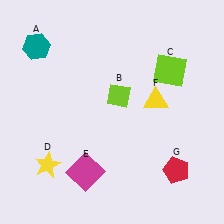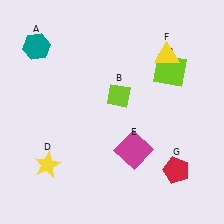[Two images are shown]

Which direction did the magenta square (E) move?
The magenta square (E) moved right.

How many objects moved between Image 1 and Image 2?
2 objects moved between the two images.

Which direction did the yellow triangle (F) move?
The yellow triangle (F) moved up.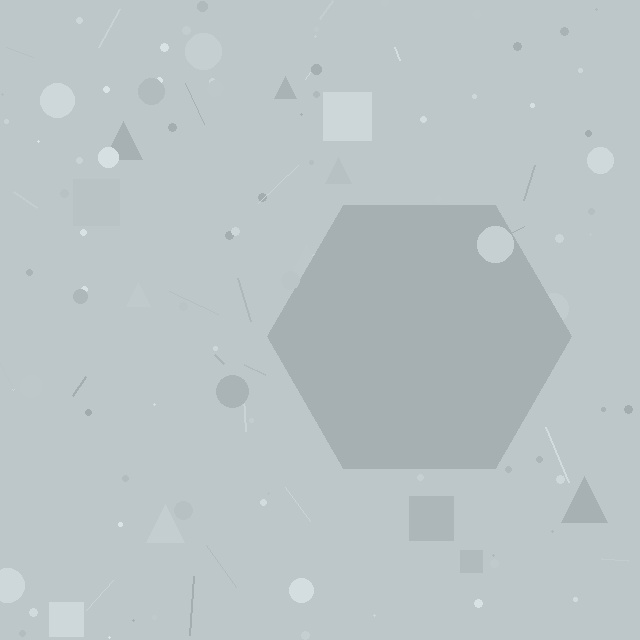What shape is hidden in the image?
A hexagon is hidden in the image.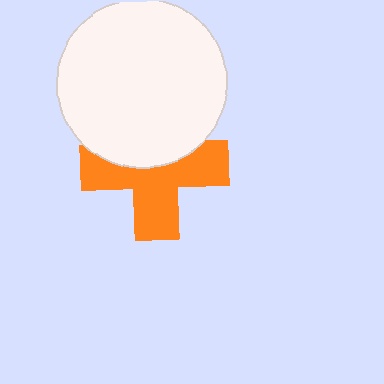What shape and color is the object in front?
The object in front is a white circle.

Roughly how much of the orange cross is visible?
About half of it is visible (roughly 61%).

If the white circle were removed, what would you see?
You would see the complete orange cross.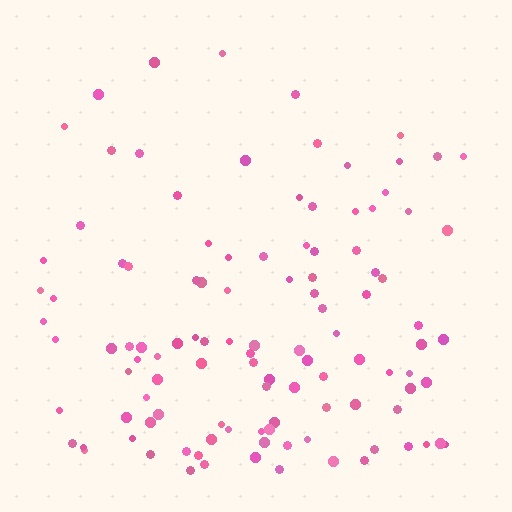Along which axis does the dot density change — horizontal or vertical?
Vertical.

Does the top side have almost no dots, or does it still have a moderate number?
Still a moderate number, just noticeably fewer than the bottom.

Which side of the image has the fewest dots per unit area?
The top.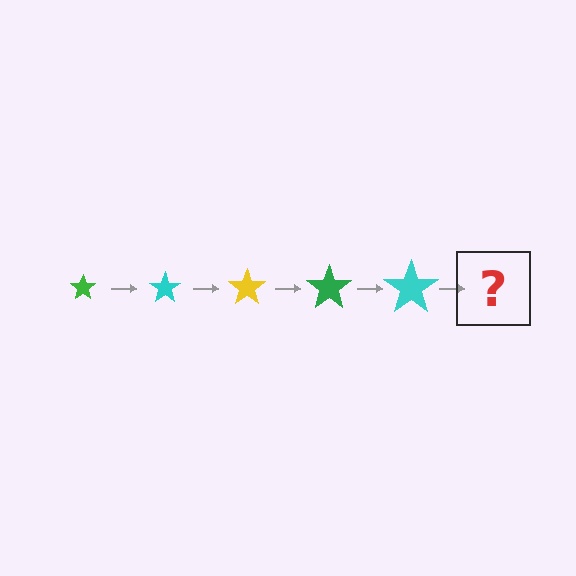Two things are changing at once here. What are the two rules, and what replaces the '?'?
The two rules are that the star grows larger each step and the color cycles through green, cyan, and yellow. The '?' should be a yellow star, larger than the previous one.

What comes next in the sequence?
The next element should be a yellow star, larger than the previous one.